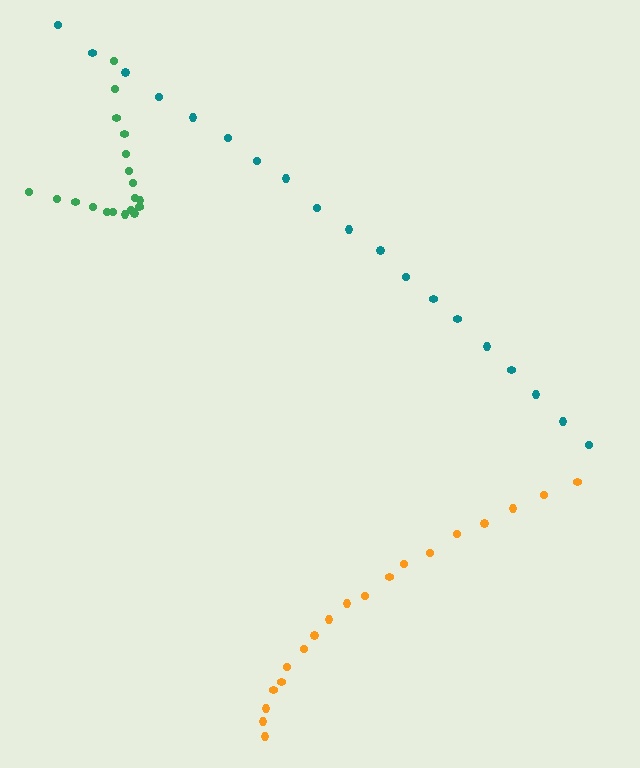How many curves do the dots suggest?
There are 3 distinct paths.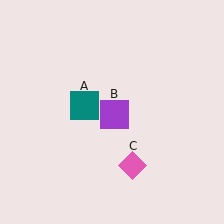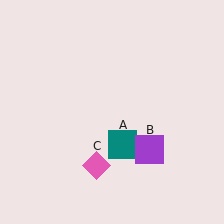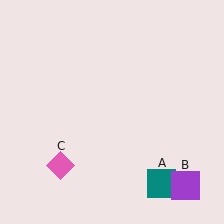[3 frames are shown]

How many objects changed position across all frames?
3 objects changed position: teal square (object A), purple square (object B), pink diamond (object C).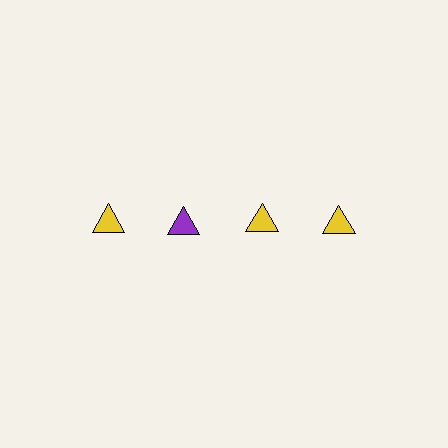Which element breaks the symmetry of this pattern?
The purple triangle in the top row, second from left column breaks the symmetry. All other shapes are yellow triangles.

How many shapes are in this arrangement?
There are 4 shapes arranged in a grid pattern.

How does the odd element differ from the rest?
It has a different color: purple instead of yellow.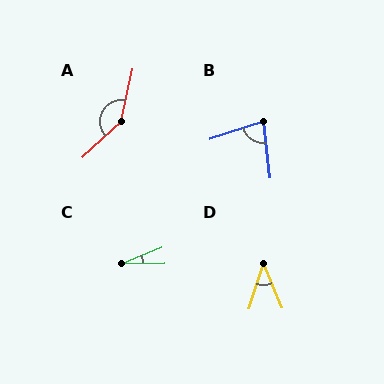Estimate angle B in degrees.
Approximately 78 degrees.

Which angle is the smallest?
C, at approximately 22 degrees.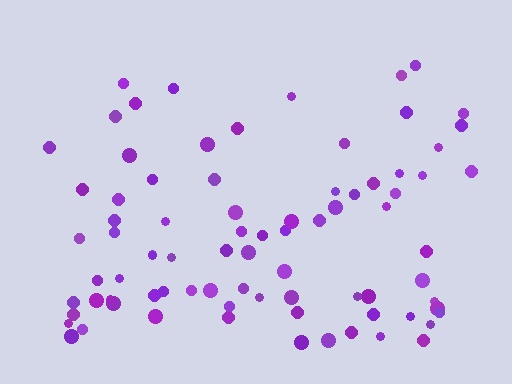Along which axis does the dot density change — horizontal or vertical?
Vertical.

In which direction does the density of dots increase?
From top to bottom, with the bottom side densest.